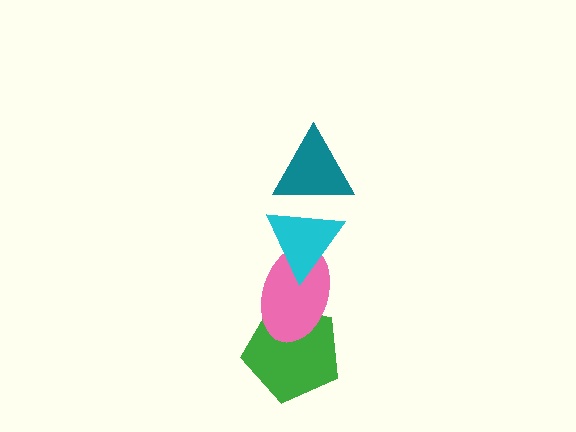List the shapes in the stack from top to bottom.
From top to bottom: the teal triangle, the cyan triangle, the pink ellipse, the green pentagon.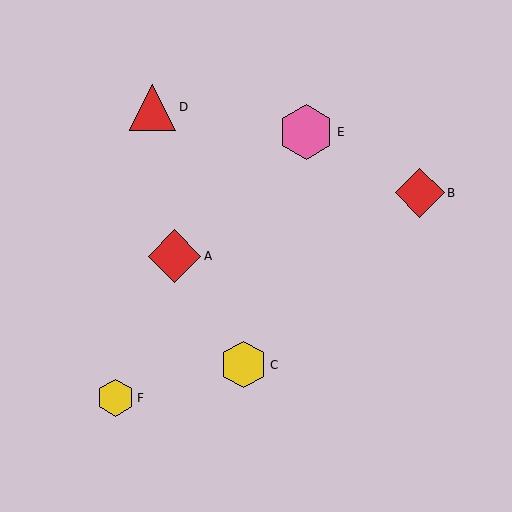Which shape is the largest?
The pink hexagon (labeled E) is the largest.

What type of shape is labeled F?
Shape F is a yellow hexagon.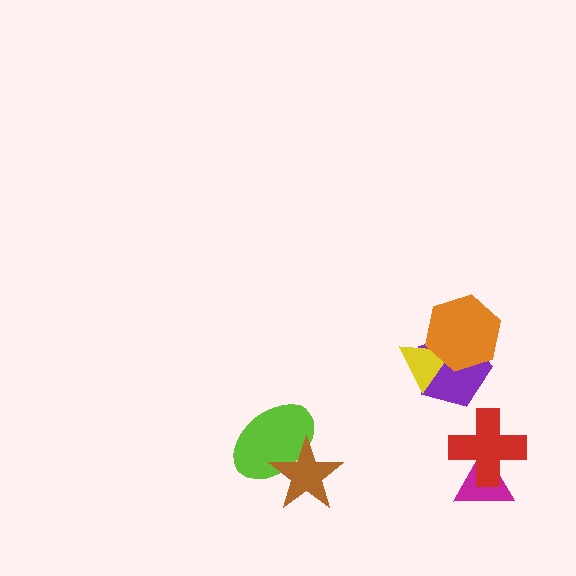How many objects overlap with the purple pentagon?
2 objects overlap with the purple pentagon.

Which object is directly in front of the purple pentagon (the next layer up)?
The yellow triangle is directly in front of the purple pentagon.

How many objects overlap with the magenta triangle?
1 object overlaps with the magenta triangle.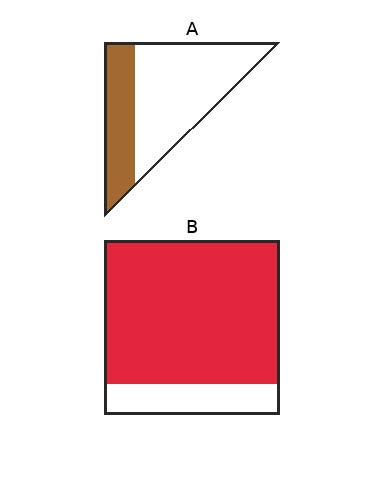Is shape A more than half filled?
No.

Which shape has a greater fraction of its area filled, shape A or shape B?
Shape B.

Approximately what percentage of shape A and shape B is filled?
A is approximately 30% and B is approximately 80%.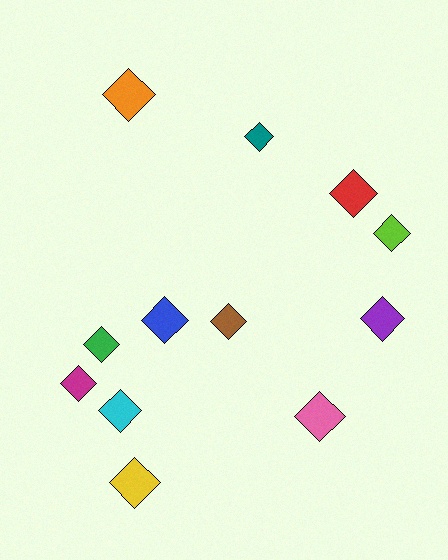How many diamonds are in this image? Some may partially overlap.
There are 12 diamonds.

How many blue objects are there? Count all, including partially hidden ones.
There is 1 blue object.